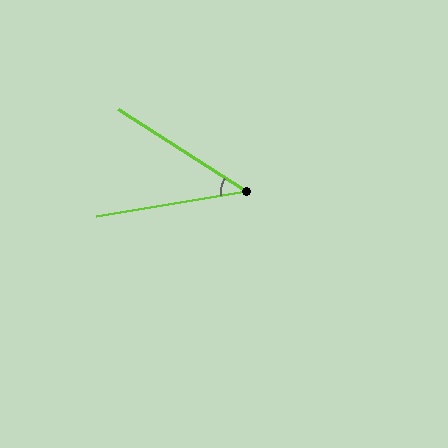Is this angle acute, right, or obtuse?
It is acute.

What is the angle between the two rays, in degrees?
Approximately 42 degrees.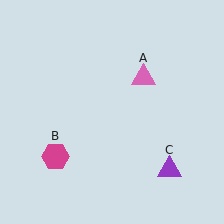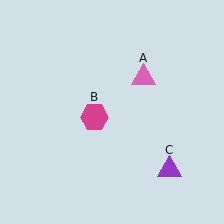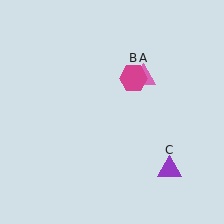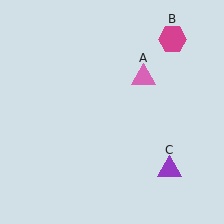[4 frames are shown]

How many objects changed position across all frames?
1 object changed position: magenta hexagon (object B).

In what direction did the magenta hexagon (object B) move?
The magenta hexagon (object B) moved up and to the right.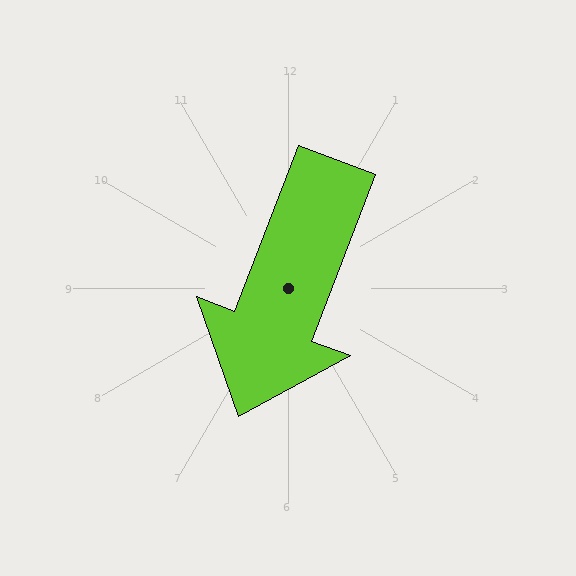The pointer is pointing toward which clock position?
Roughly 7 o'clock.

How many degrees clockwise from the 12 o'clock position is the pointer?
Approximately 201 degrees.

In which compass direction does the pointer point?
South.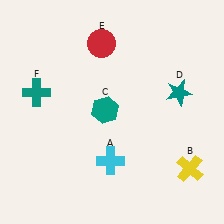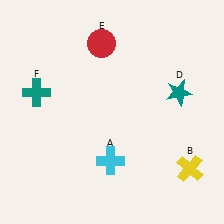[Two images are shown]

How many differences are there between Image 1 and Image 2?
There is 1 difference between the two images.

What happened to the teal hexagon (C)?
The teal hexagon (C) was removed in Image 2. It was in the top-left area of Image 1.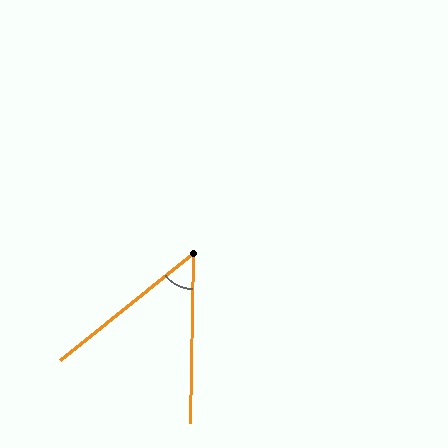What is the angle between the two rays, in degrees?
Approximately 50 degrees.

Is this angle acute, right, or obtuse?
It is acute.